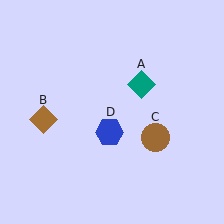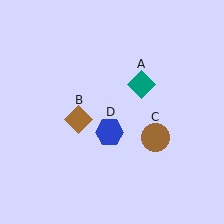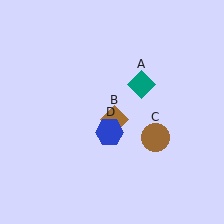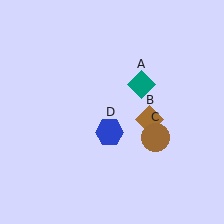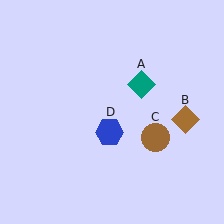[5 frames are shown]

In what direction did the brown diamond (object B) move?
The brown diamond (object B) moved right.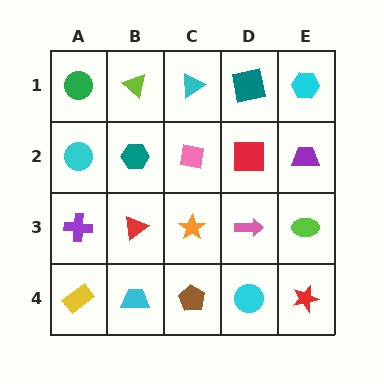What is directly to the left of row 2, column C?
A teal hexagon.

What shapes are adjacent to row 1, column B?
A teal hexagon (row 2, column B), a green circle (row 1, column A), a cyan triangle (row 1, column C).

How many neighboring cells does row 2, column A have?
3.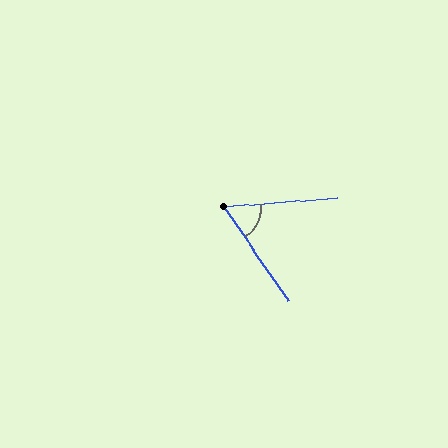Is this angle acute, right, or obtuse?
It is acute.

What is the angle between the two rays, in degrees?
Approximately 60 degrees.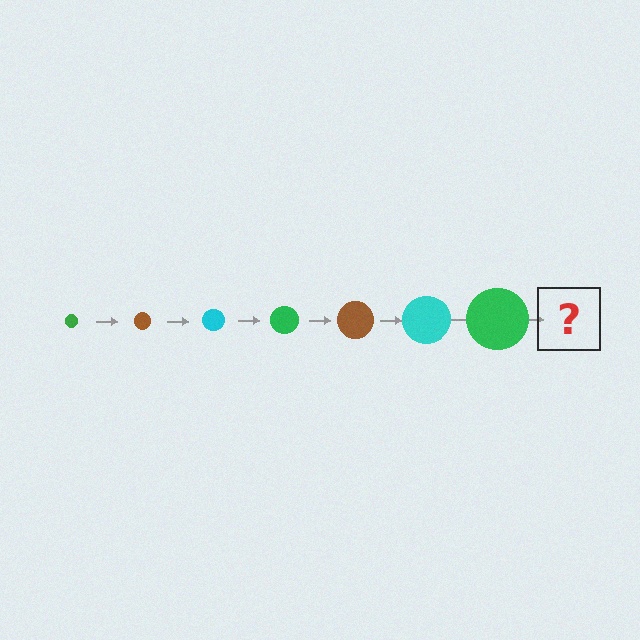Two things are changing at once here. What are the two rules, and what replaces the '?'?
The two rules are that the circle grows larger each step and the color cycles through green, brown, and cyan. The '?' should be a brown circle, larger than the previous one.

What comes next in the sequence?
The next element should be a brown circle, larger than the previous one.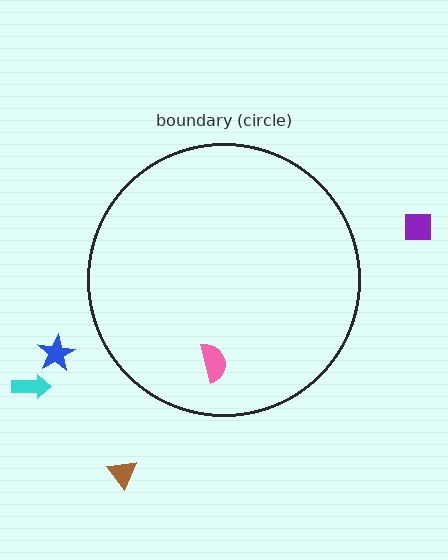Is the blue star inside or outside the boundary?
Outside.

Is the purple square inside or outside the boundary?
Outside.